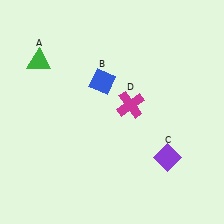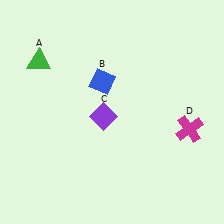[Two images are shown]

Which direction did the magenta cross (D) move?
The magenta cross (D) moved right.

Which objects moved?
The objects that moved are: the purple diamond (C), the magenta cross (D).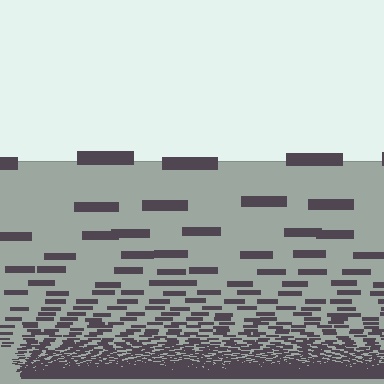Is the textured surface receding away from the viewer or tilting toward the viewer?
The surface appears to tilt toward the viewer. Texture elements get larger and sparser toward the top.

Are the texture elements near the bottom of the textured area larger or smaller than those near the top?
Smaller. The gradient is inverted — elements near the bottom are smaller and denser.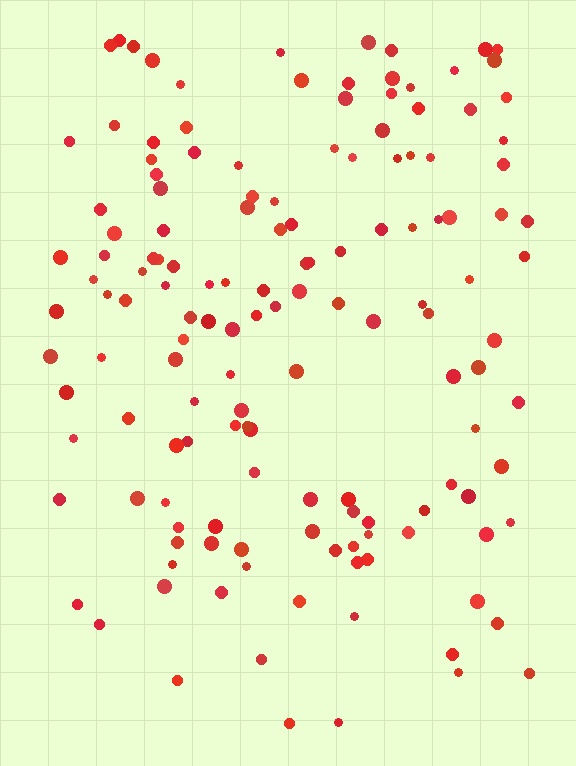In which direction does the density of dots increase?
From bottom to top, with the top side densest.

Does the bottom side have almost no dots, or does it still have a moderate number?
Still a moderate number, just noticeably fewer than the top.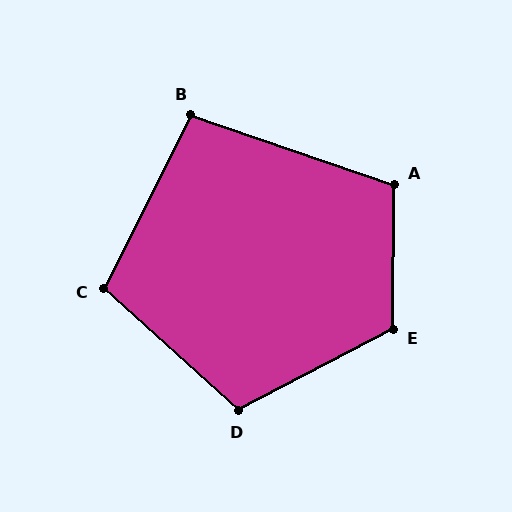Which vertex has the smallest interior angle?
B, at approximately 98 degrees.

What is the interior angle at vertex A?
Approximately 109 degrees (obtuse).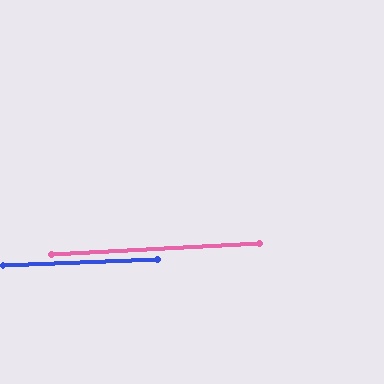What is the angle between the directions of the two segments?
Approximately 1 degree.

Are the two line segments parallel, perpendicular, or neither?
Parallel — their directions differ by only 0.8°.